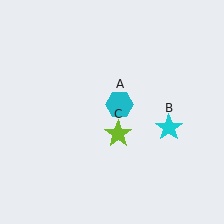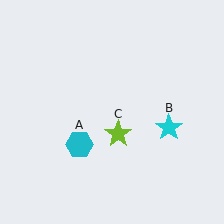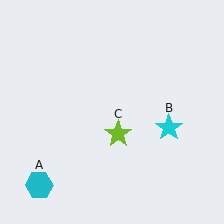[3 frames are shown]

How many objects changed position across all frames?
1 object changed position: cyan hexagon (object A).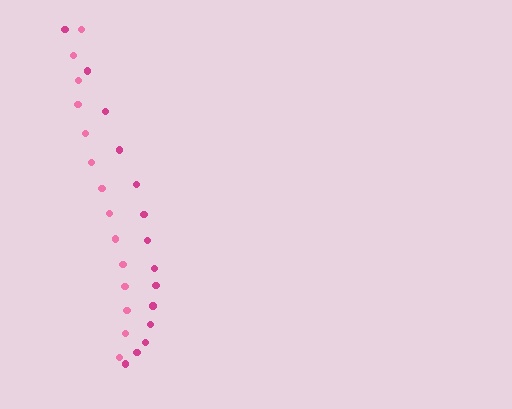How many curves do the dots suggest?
There are 2 distinct paths.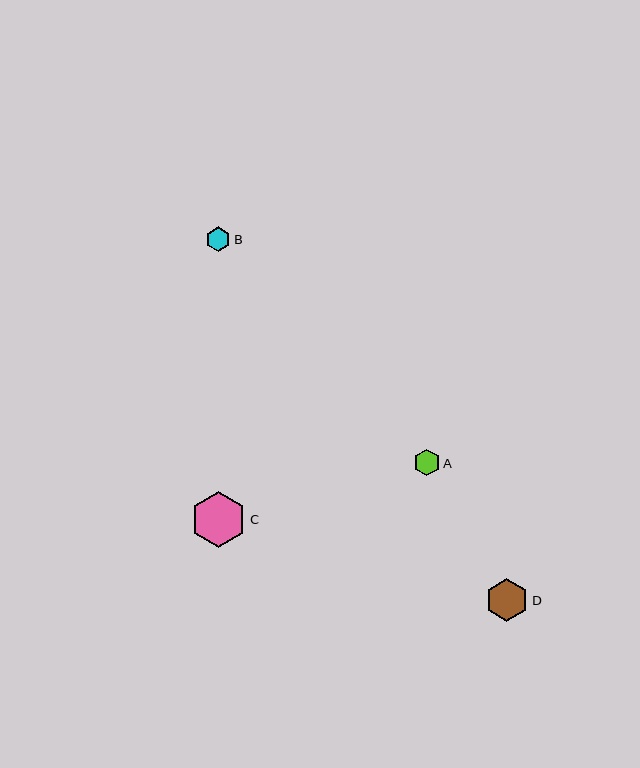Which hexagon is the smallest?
Hexagon B is the smallest with a size of approximately 25 pixels.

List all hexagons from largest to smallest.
From largest to smallest: C, D, A, B.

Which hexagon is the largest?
Hexagon C is the largest with a size of approximately 56 pixels.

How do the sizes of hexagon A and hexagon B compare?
Hexagon A and hexagon B are approximately the same size.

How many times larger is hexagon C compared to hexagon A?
Hexagon C is approximately 2.1 times the size of hexagon A.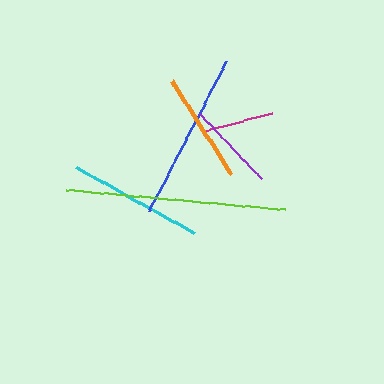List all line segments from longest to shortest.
From longest to shortest: lime, blue, cyan, orange, purple, magenta.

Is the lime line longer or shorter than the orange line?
The lime line is longer than the orange line.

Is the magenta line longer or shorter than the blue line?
The blue line is longer than the magenta line.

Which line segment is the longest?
The lime line is the longest at approximately 219 pixels.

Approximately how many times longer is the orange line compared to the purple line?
The orange line is approximately 1.2 times the length of the purple line.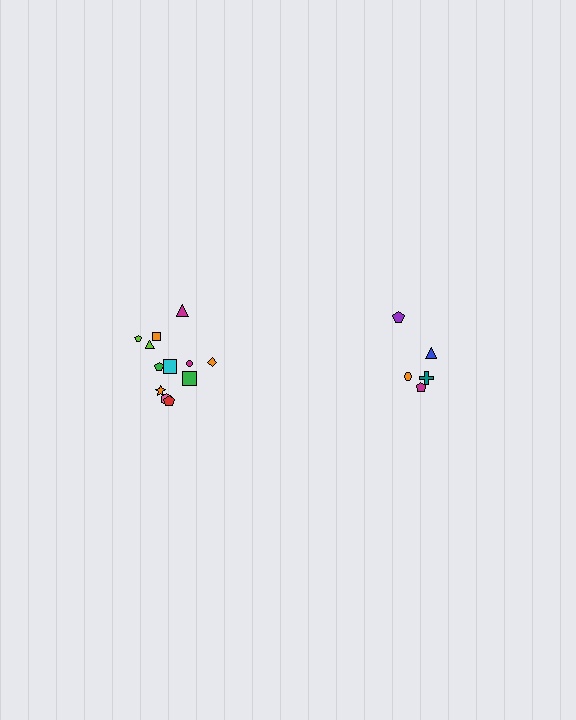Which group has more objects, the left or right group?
The left group.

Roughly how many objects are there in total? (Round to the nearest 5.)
Roughly 15 objects in total.